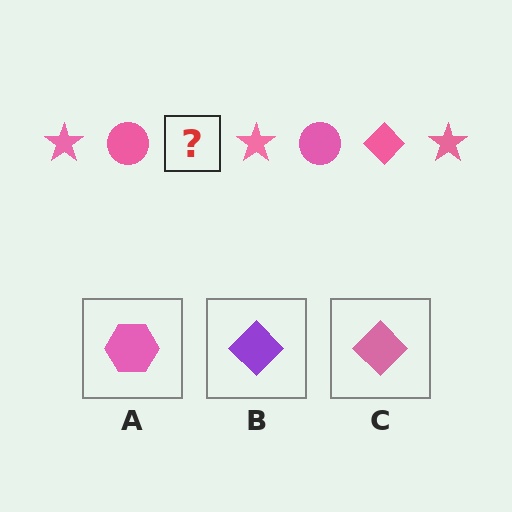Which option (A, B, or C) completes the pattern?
C.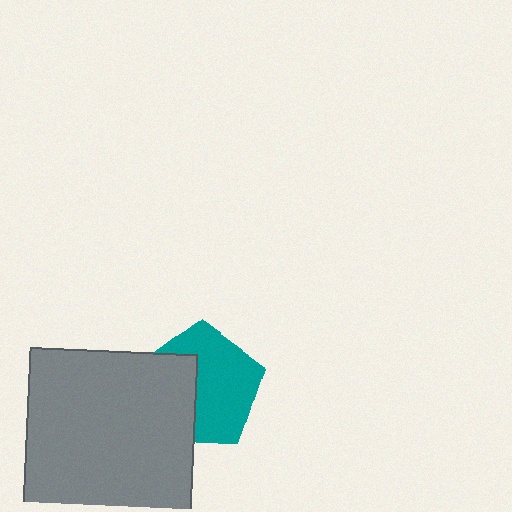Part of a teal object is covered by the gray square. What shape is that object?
It is a pentagon.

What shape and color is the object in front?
The object in front is a gray square.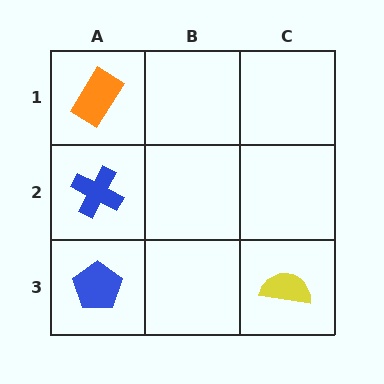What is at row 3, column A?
A blue pentagon.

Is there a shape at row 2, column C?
No, that cell is empty.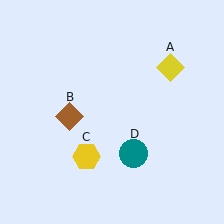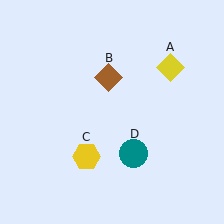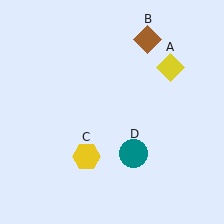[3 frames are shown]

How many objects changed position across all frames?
1 object changed position: brown diamond (object B).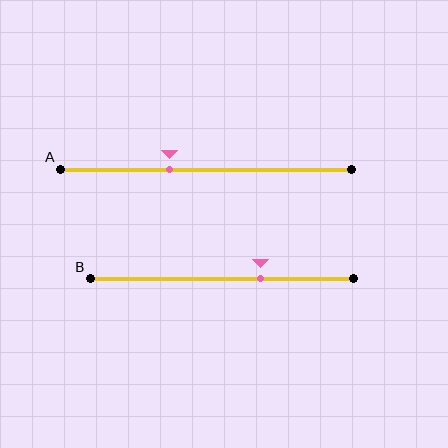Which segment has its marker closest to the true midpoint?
Segment A has its marker closest to the true midpoint.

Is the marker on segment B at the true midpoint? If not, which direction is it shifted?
No, the marker on segment B is shifted to the right by about 15% of the segment length.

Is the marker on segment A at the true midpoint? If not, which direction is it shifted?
No, the marker on segment A is shifted to the left by about 12% of the segment length.